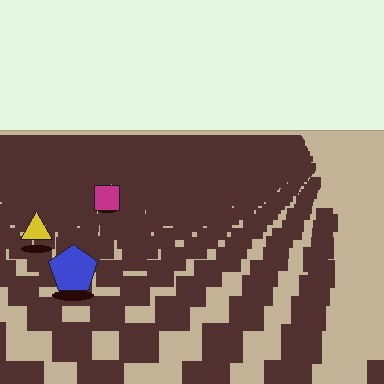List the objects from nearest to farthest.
From nearest to farthest: the blue pentagon, the yellow triangle, the magenta square.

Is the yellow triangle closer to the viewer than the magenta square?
Yes. The yellow triangle is closer — you can tell from the texture gradient: the ground texture is coarser near it.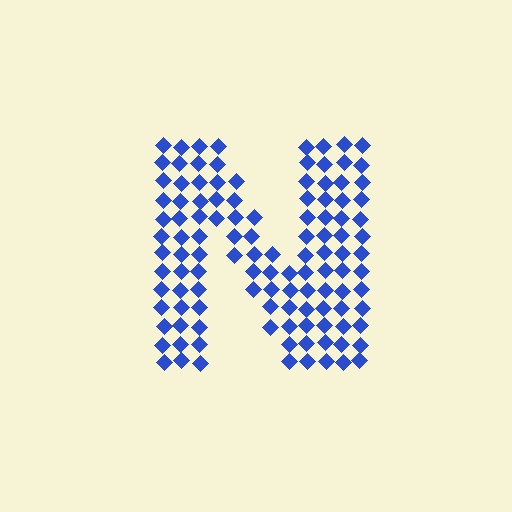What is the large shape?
The large shape is the letter N.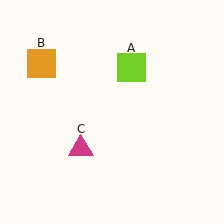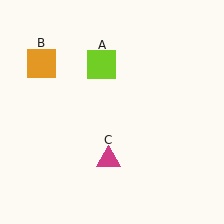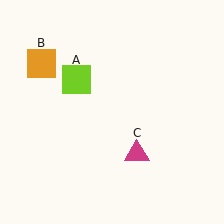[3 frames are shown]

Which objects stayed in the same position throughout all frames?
Orange square (object B) remained stationary.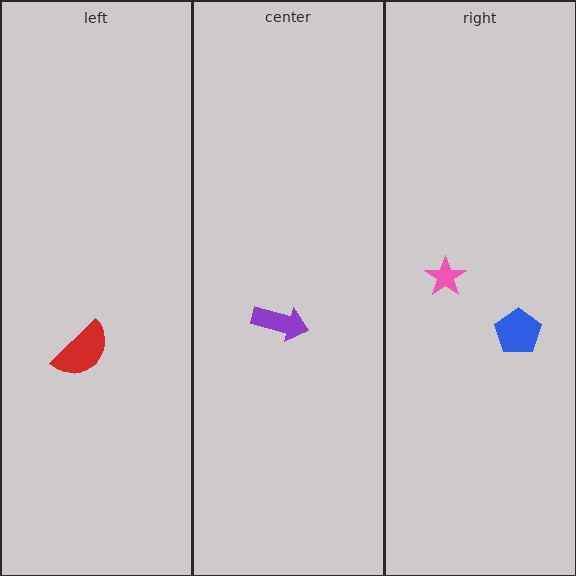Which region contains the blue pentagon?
The right region.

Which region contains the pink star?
The right region.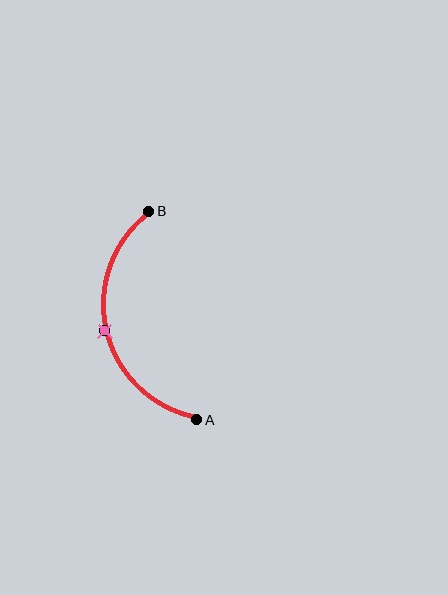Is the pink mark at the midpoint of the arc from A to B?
Yes. The pink mark lies on the arc at equal arc-length from both A and B — it is the arc midpoint.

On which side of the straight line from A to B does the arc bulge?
The arc bulges to the left of the straight line connecting A and B.